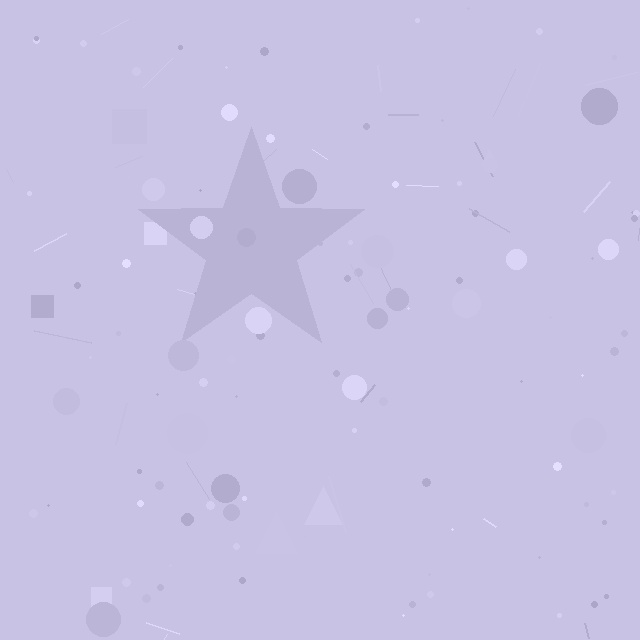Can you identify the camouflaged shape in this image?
The camouflaged shape is a star.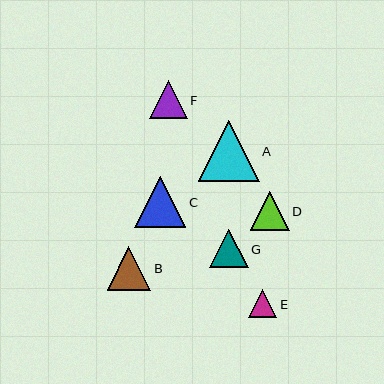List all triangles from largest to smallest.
From largest to smallest: A, C, B, G, D, F, E.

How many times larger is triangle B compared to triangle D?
Triangle B is approximately 1.1 times the size of triangle D.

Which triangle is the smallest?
Triangle E is the smallest with a size of approximately 28 pixels.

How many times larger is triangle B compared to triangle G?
Triangle B is approximately 1.1 times the size of triangle G.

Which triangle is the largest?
Triangle A is the largest with a size of approximately 61 pixels.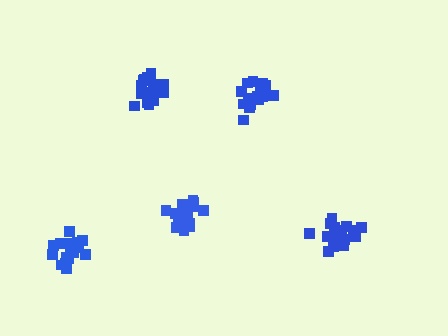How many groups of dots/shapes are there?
There are 5 groups.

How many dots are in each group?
Group 1: 20 dots, Group 2: 21 dots, Group 3: 18 dots, Group 4: 17 dots, Group 5: 17 dots (93 total).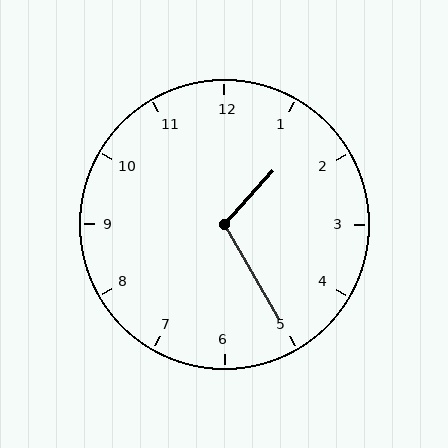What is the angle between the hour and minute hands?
Approximately 108 degrees.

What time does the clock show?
1:25.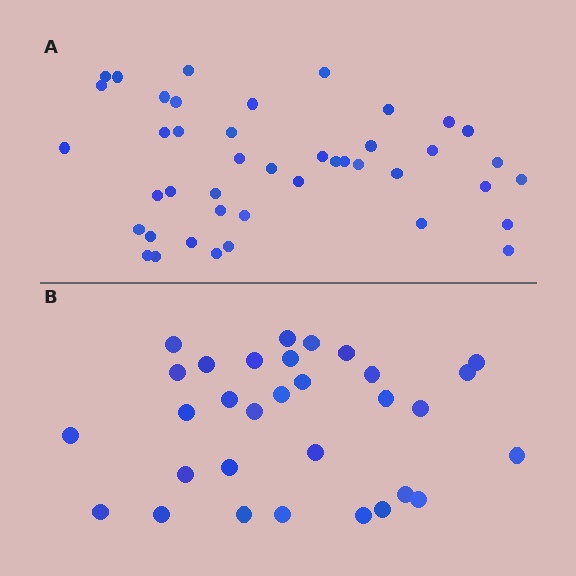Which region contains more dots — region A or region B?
Region A (the top region) has more dots.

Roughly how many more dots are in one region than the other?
Region A has roughly 12 or so more dots than region B.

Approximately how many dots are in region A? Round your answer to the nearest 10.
About 40 dots. (The exact count is 43, which rounds to 40.)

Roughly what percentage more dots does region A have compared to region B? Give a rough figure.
About 40% more.